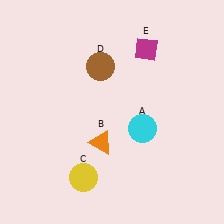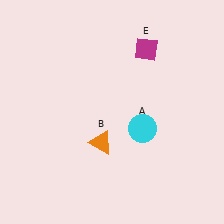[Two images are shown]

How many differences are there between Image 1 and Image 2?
There are 2 differences between the two images.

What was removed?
The brown circle (D), the yellow circle (C) were removed in Image 2.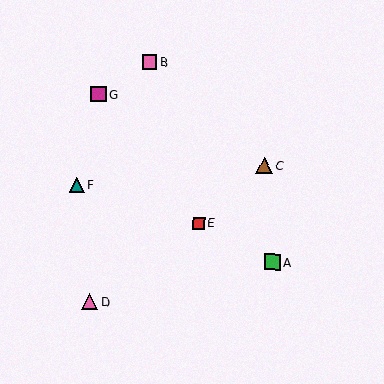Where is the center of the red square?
The center of the red square is at (199, 224).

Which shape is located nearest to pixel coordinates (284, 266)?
The green square (labeled A) at (272, 262) is nearest to that location.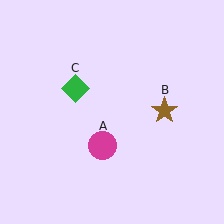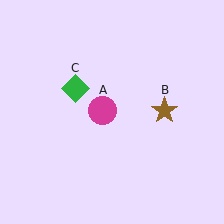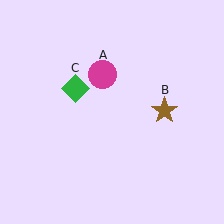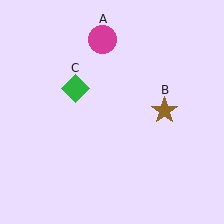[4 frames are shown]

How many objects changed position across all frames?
1 object changed position: magenta circle (object A).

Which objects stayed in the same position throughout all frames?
Brown star (object B) and green diamond (object C) remained stationary.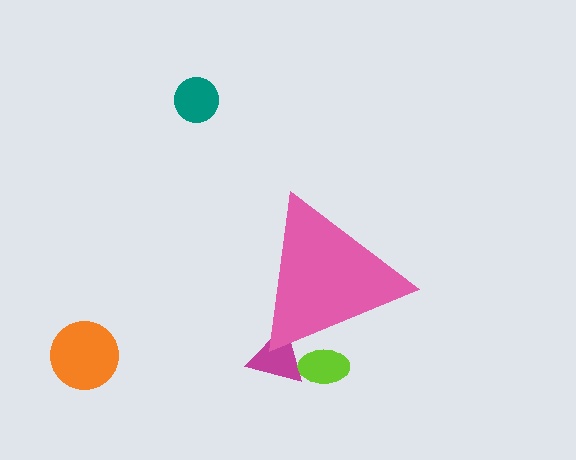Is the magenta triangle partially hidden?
Yes, the magenta triangle is partially hidden behind the pink triangle.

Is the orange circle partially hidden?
No, the orange circle is fully visible.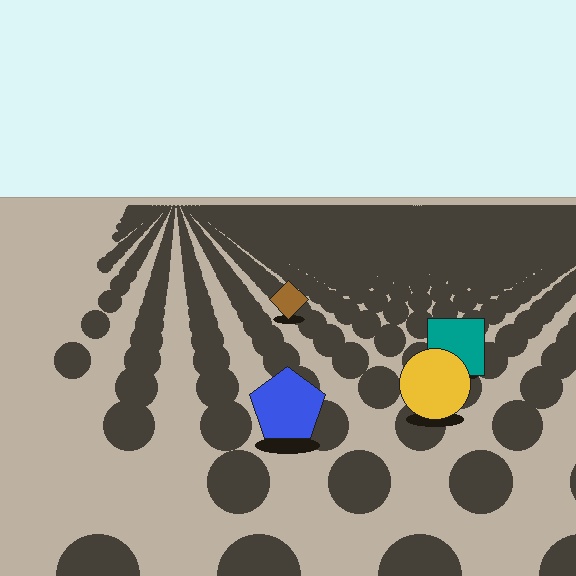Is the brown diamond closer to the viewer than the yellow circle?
No. The yellow circle is closer — you can tell from the texture gradient: the ground texture is coarser near it.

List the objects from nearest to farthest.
From nearest to farthest: the blue pentagon, the yellow circle, the teal square, the brown diamond.